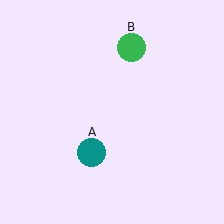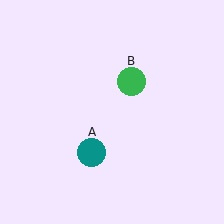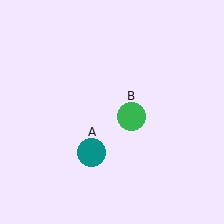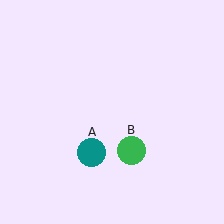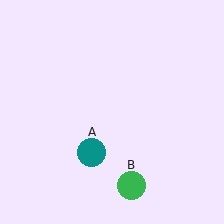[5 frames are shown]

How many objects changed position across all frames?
1 object changed position: green circle (object B).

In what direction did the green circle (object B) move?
The green circle (object B) moved down.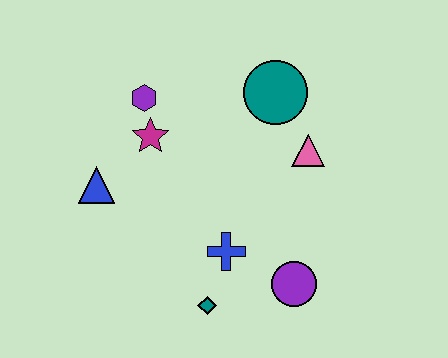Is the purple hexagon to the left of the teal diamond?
Yes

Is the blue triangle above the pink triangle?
No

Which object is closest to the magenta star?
The purple hexagon is closest to the magenta star.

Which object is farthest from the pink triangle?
The blue triangle is farthest from the pink triangle.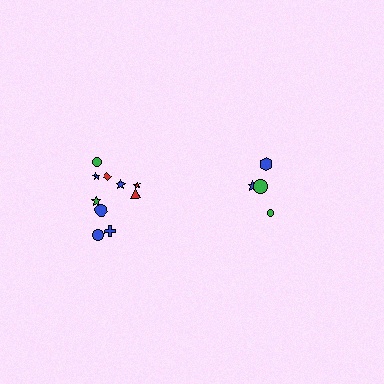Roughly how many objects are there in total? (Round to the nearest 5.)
Roughly 15 objects in total.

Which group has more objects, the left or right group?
The left group.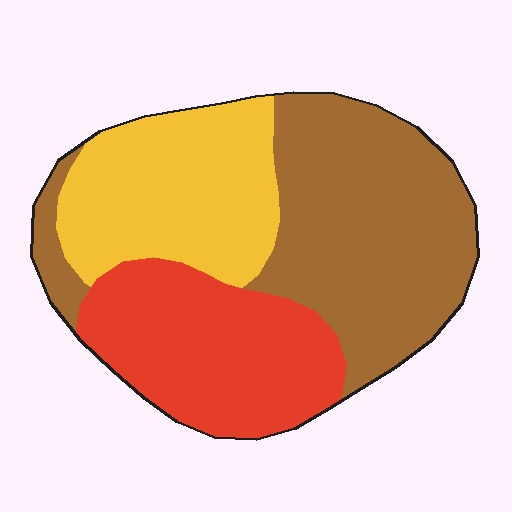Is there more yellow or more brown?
Brown.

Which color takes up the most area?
Brown, at roughly 45%.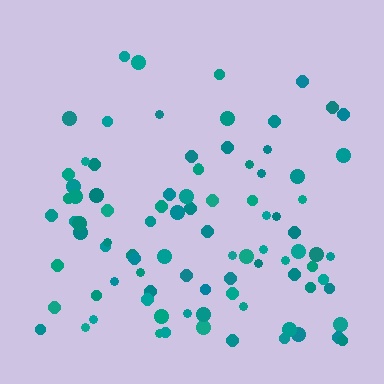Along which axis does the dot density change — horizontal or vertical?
Vertical.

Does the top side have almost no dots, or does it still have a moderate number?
Still a moderate number, just noticeably fewer than the bottom.